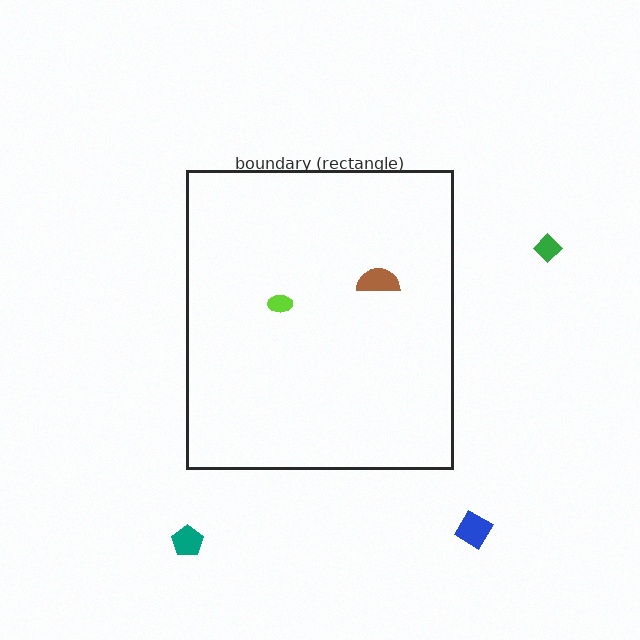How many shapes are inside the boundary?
2 inside, 3 outside.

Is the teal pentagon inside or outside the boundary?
Outside.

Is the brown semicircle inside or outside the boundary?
Inside.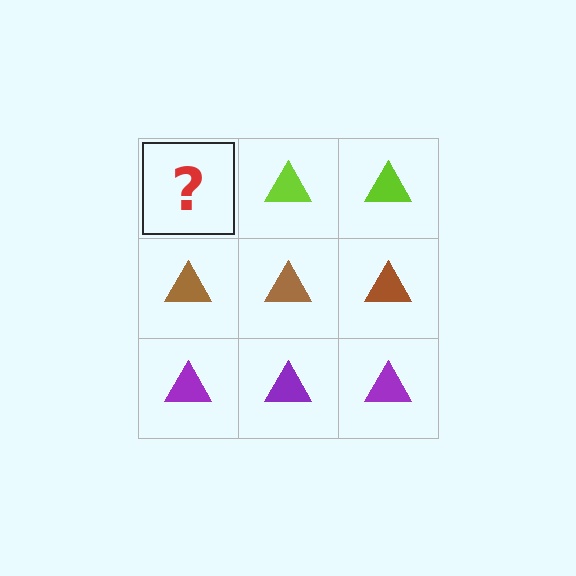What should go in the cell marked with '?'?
The missing cell should contain a lime triangle.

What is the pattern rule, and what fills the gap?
The rule is that each row has a consistent color. The gap should be filled with a lime triangle.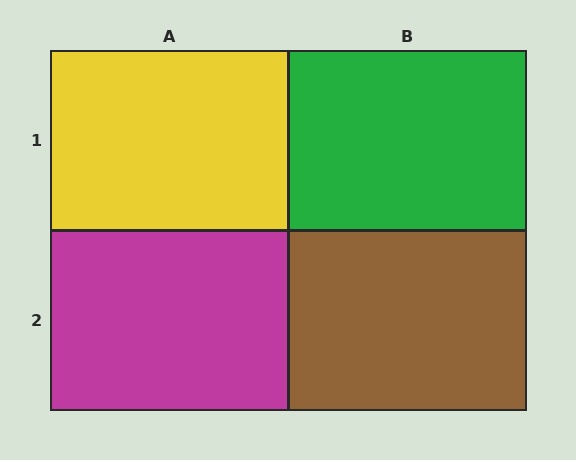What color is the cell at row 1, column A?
Yellow.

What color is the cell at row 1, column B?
Green.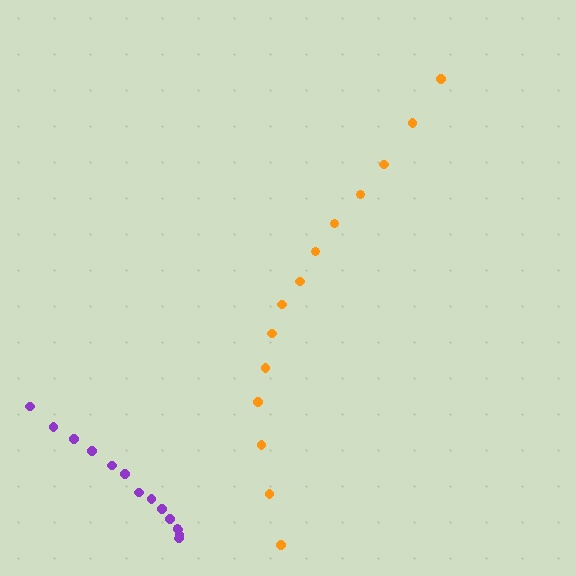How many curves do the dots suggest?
There are 2 distinct paths.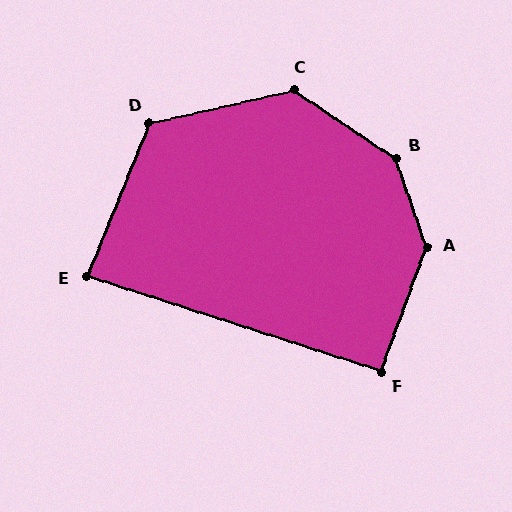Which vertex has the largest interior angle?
B, at approximately 143 degrees.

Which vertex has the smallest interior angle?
E, at approximately 86 degrees.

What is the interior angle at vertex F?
Approximately 92 degrees (approximately right).